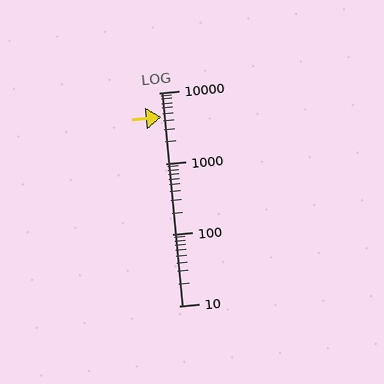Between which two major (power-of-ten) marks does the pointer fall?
The pointer is between 1000 and 10000.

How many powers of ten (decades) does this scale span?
The scale spans 3 decades, from 10 to 10000.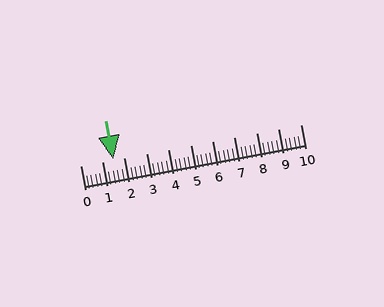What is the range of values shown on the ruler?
The ruler shows values from 0 to 10.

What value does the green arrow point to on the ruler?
The green arrow points to approximately 1.5.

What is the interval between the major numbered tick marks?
The major tick marks are spaced 1 units apart.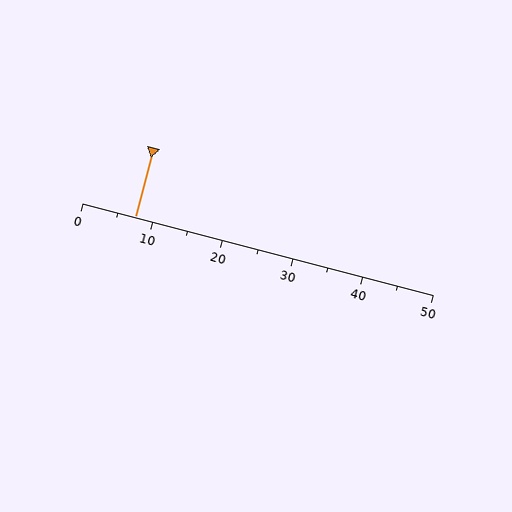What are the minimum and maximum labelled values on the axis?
The axis runs from 0 to 50.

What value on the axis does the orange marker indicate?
The marker indicates approximately 7.5.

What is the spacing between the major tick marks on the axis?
The major ticks are spaced 10 apart.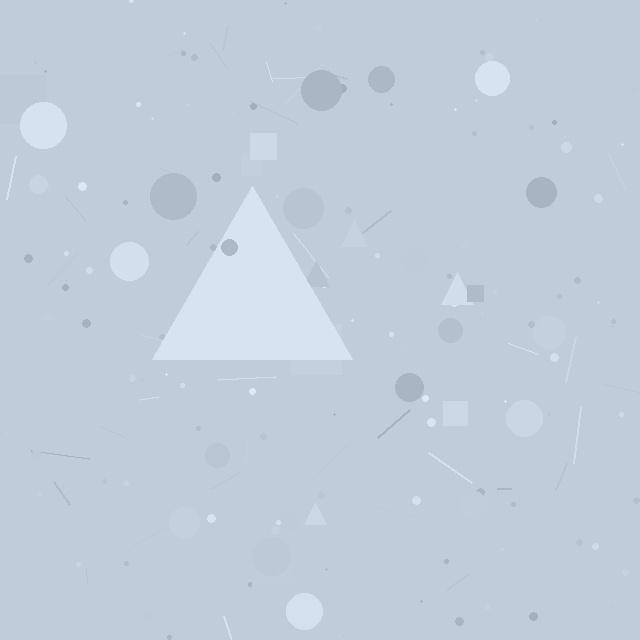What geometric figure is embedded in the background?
A triangle is embedded in the background.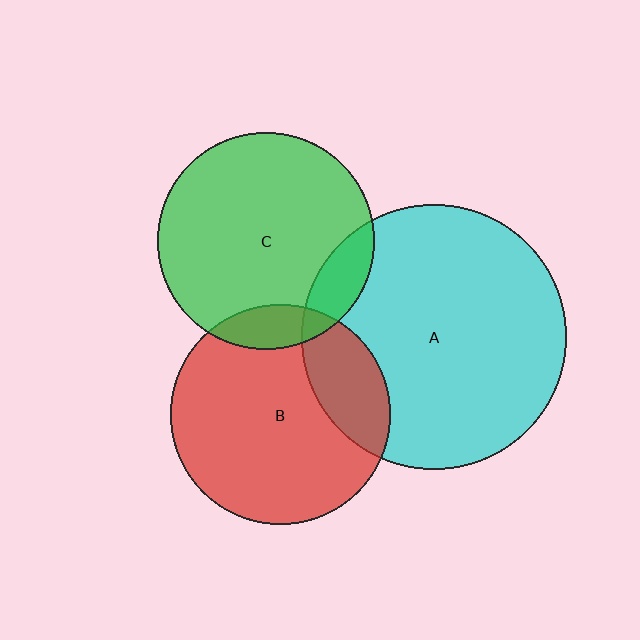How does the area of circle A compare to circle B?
Approximately 1.5 times.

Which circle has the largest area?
Circle A (cyan).